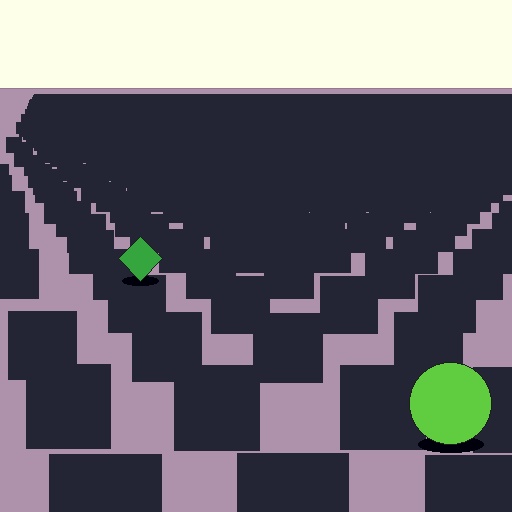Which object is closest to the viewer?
The lime circle is closest. The texture marks near it are larger and more spread out.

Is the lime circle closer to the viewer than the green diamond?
Yes. The lime circle is closer — you can tell from the texture gradient: the ground texture is coarser near it.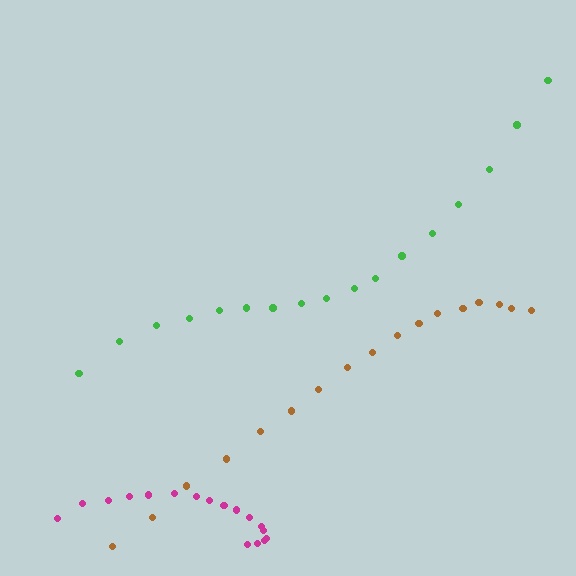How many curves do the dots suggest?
There are 3 distinct paths.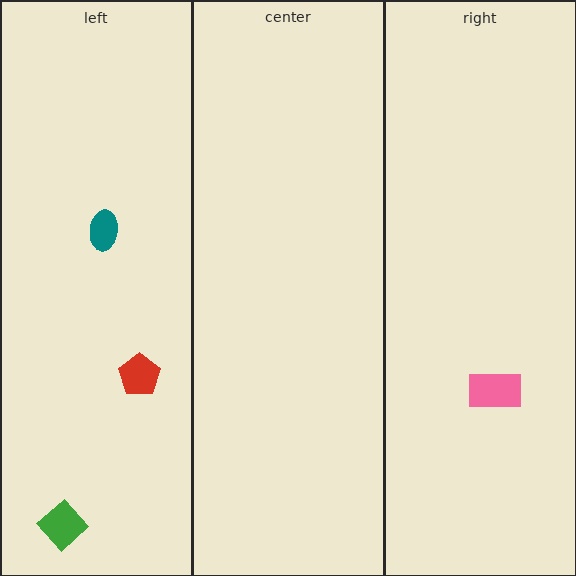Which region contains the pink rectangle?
The right region.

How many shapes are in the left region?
3.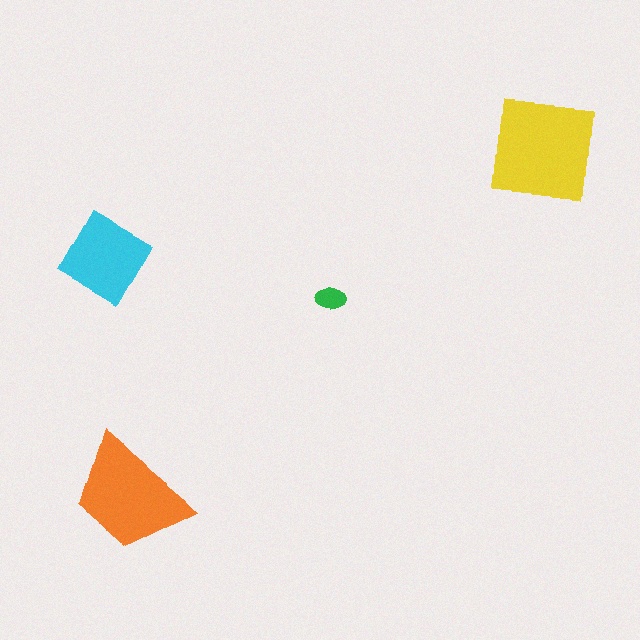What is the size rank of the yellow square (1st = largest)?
1st.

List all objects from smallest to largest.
The green ellipse, the cyan diamond, the orange trapezoid, the yellow square.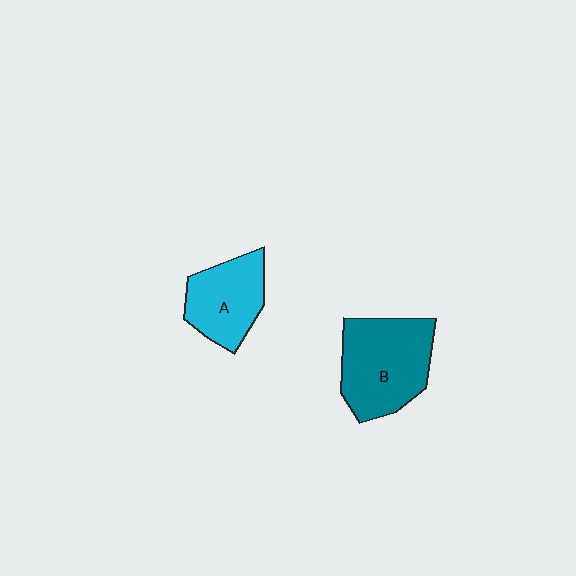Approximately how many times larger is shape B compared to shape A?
Approximately 1.4 times.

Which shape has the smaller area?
Shape A (cyan).